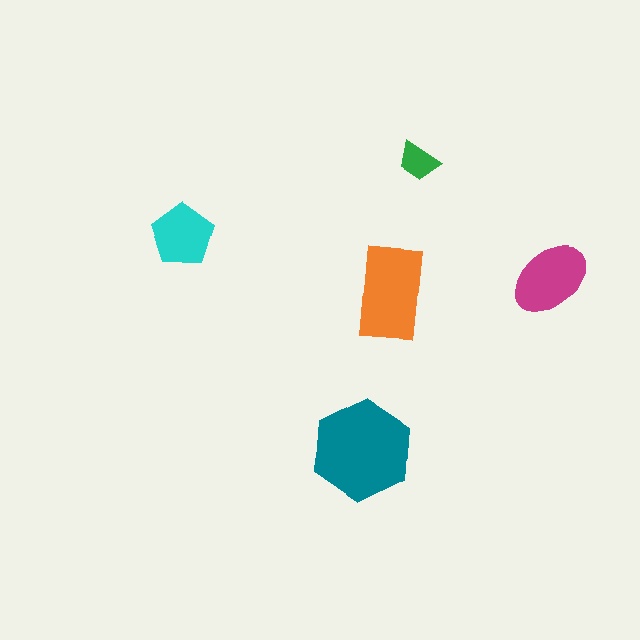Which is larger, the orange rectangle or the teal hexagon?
The teal hexagon.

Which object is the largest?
The teal hexagon.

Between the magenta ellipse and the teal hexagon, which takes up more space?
The teal hexagon.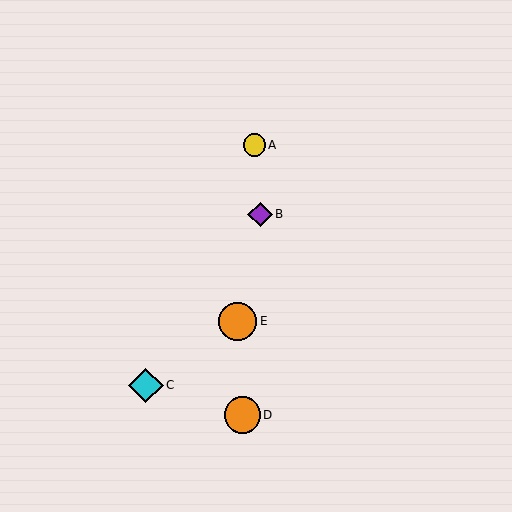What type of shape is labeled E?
Shape E is an orange circle.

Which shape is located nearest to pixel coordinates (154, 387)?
The cyan diamond (labeled C) at (146, 385) is nearest to that location.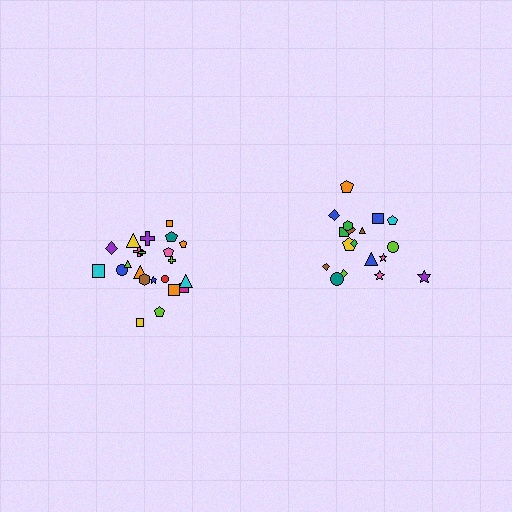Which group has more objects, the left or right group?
The left group.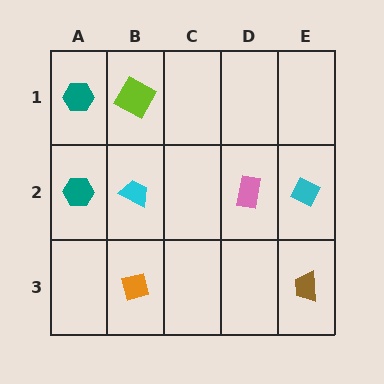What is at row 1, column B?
A lime square.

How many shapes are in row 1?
2 shapes.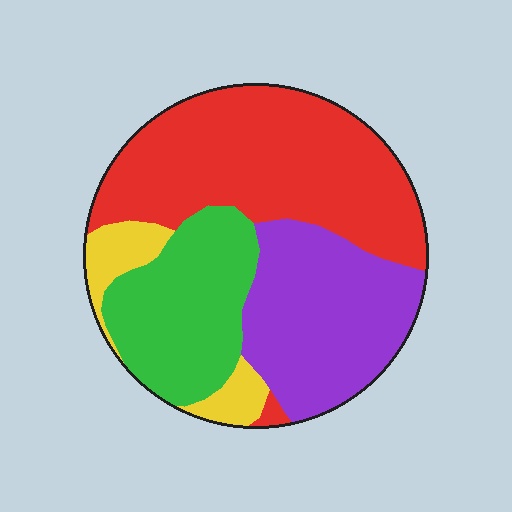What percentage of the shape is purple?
Purple covers around 30% of the shape.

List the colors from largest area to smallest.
From largest to smallest: red, purple, green, yellow.